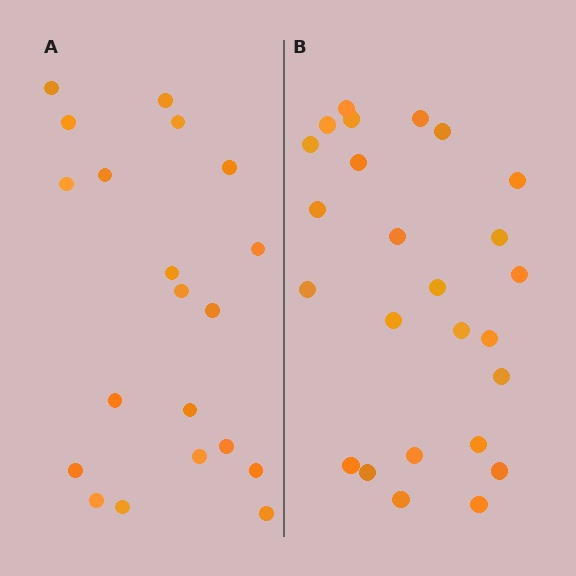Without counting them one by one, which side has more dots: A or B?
Region B (the right region) has more dots.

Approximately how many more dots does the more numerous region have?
Region B has about 5 more dots than region A.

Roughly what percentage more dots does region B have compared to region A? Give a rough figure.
About 25% more.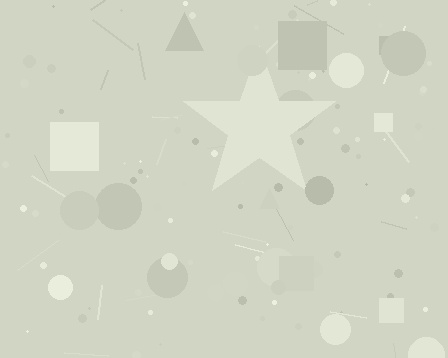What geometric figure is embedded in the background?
A star is embedded in the background.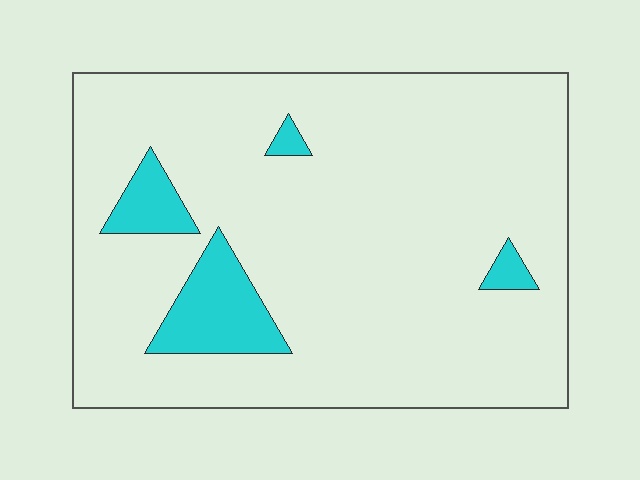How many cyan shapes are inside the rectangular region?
4.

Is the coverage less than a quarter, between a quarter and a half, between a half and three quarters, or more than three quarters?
Less than a quarter.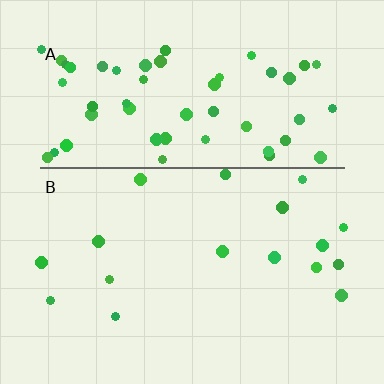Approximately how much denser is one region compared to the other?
Approximately 3.3× — region A over region B.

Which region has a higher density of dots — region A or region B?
A (the top).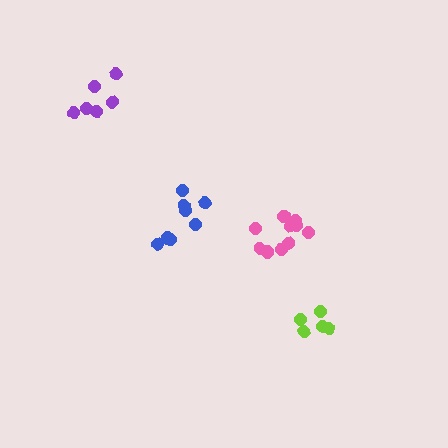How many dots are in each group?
Group 1: 8 dots, Group 2: 10 dots, Group 3: 5 dots, Group 4: 6 dots (29 total).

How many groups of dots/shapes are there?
There are 4 groups.